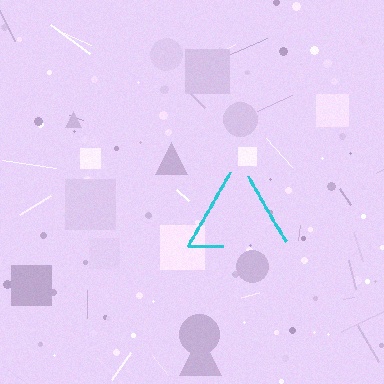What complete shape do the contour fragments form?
The contour fragments form a triangle.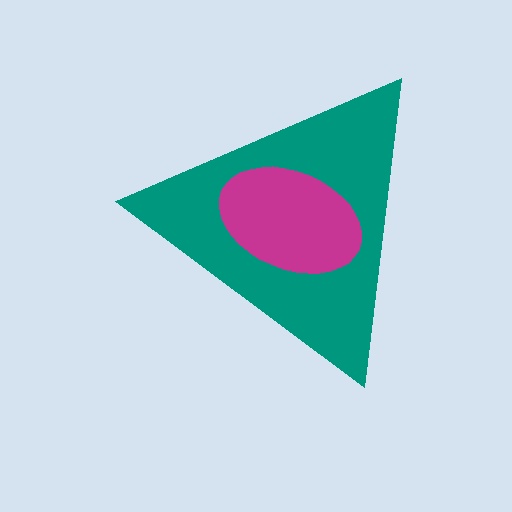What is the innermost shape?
The magenta ellipse.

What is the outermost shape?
The teal triangle.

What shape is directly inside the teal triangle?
The magenta ellipse.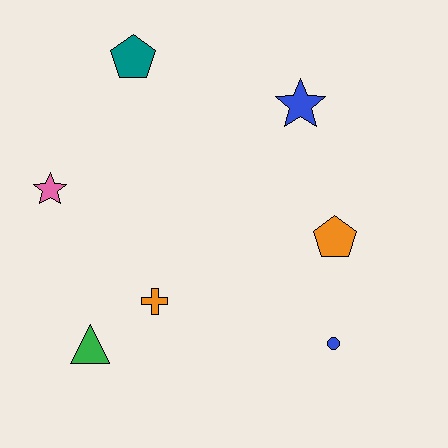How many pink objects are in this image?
There is 1 pink object.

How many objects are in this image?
There are 7 objects.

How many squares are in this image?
There are no squares.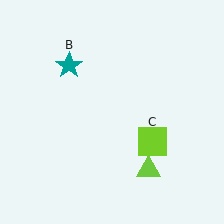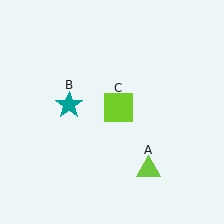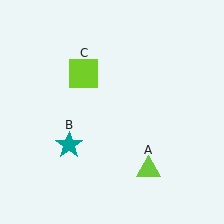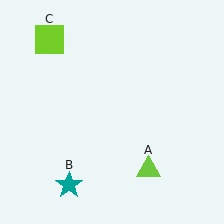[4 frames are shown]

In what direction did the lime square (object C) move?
The lime square (object C) moved up and to the left.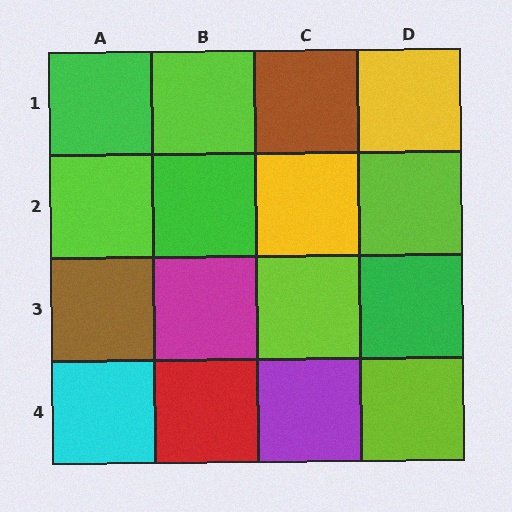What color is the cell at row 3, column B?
Magenta.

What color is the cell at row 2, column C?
Yellow.